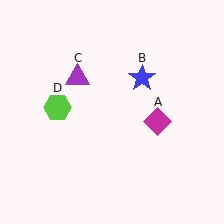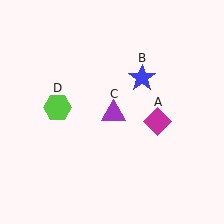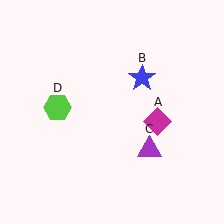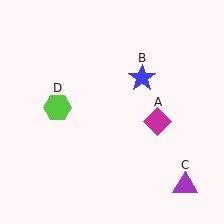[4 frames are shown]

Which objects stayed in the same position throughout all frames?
Magenta diamond (object A) and blue star (object B) and lime hexagon (object D) remained stationary.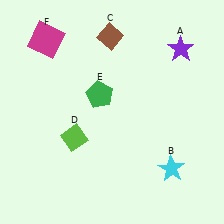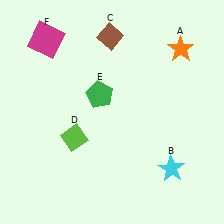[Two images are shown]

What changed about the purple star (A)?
In Image 1, A is purple. In Image 2, it changed to orange.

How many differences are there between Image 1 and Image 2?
There is 1 difference between the two images.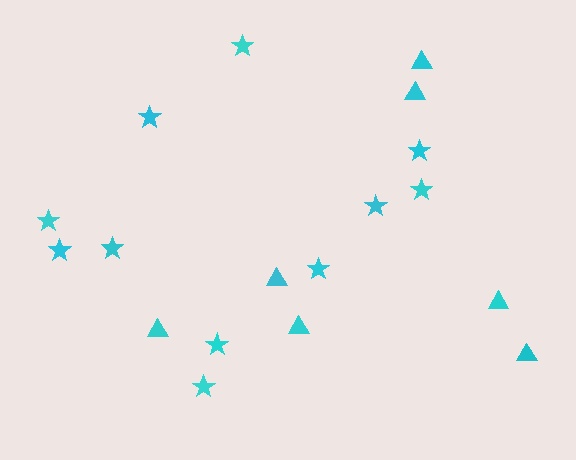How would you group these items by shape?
There are 2 groups: one group of triangles (7) and one group of stars (11).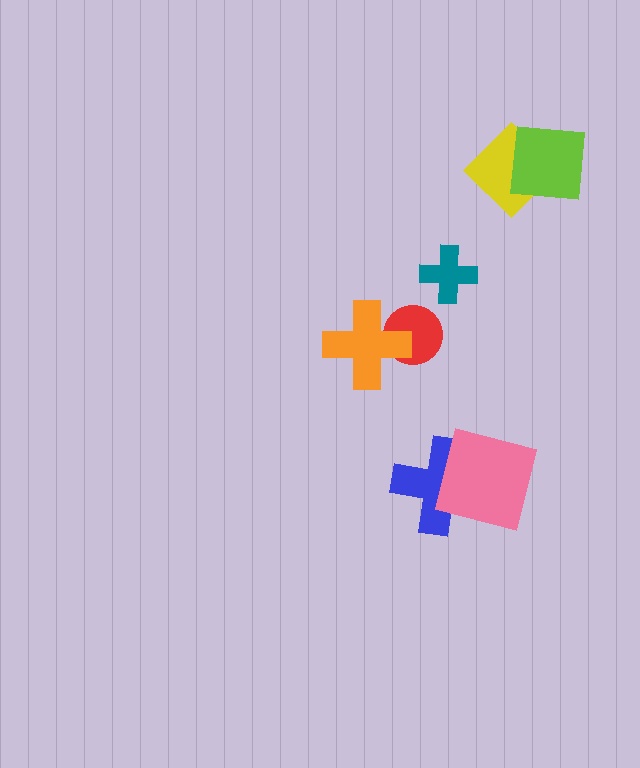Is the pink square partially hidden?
No, no other shape covers it.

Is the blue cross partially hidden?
Yes, it is partially covered by another shape.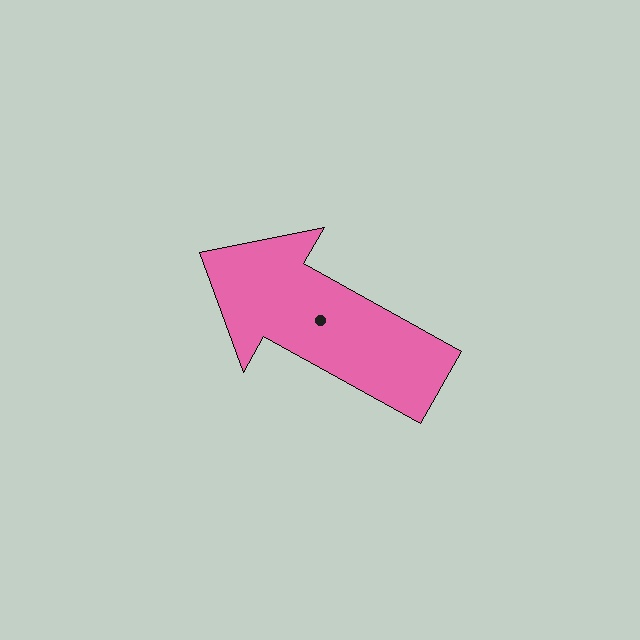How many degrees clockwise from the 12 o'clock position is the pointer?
Approximately 299 degrees.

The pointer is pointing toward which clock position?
Roughly 10 o'clock.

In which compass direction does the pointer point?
Northwest.